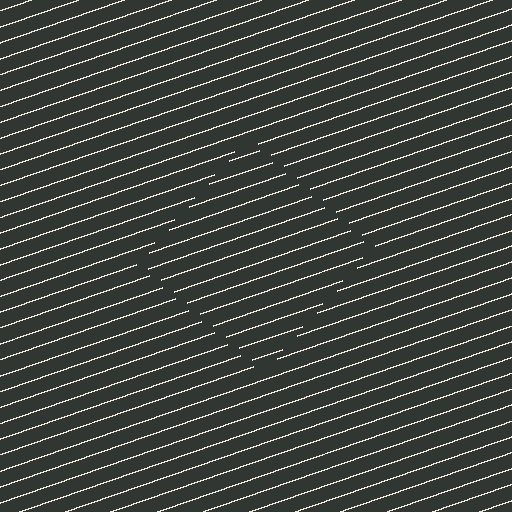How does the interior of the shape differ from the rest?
The interior of the shape contains the same grating, shifted by half a period — the contour is defined by the phase discontinuity where line-ends from the inner and outer gratings abut.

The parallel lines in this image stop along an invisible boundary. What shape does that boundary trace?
An illusory square. The interior of the shape contains the same grating, shifted by half a period — the contour is defined by the phase discontinuity where line-ends from the inner and outer gratings abut.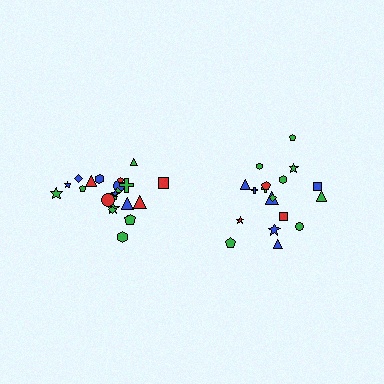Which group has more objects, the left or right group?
The left group.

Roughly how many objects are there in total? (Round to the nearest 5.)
Roughly 40 objects in total.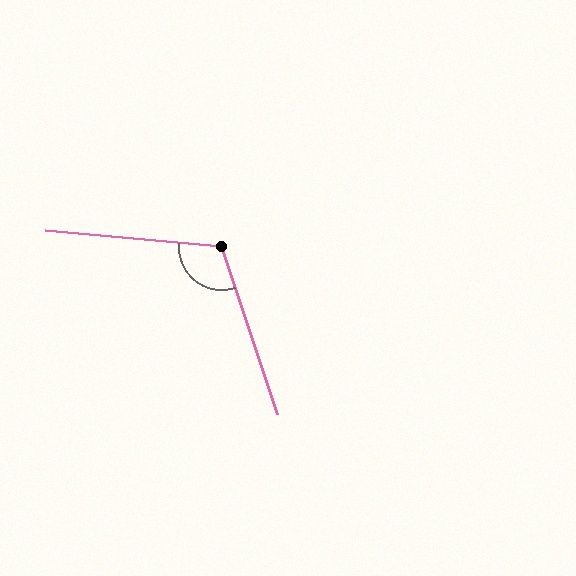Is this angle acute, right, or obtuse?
It is obtuse.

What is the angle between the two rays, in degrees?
Approximately 114 degrees.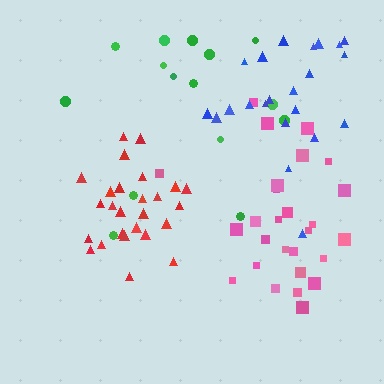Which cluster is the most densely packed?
Red.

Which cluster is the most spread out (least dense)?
Green.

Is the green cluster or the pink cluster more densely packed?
Pink.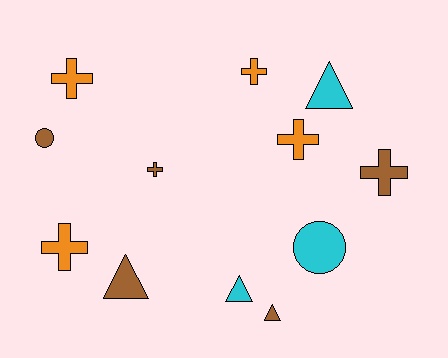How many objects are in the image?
There are 12 objects.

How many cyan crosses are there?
There are no cyan crosses.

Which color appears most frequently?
Brown, with 5 objects.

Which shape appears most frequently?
Cross, with 6 objects.